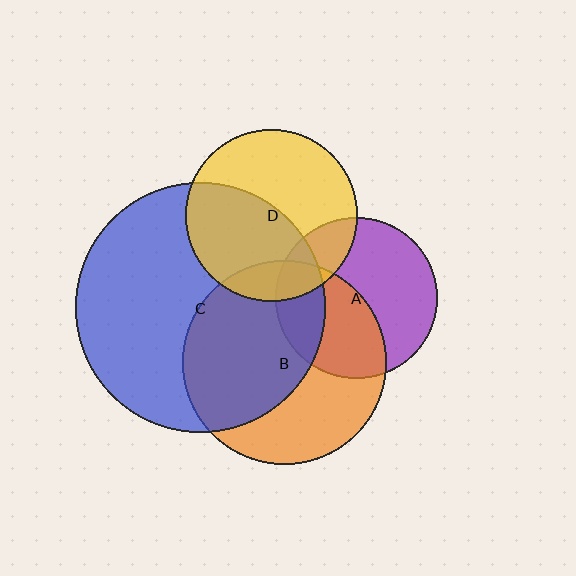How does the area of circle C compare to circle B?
Approximately 1.5 times.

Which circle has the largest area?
Circle C (blue).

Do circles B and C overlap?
Yes.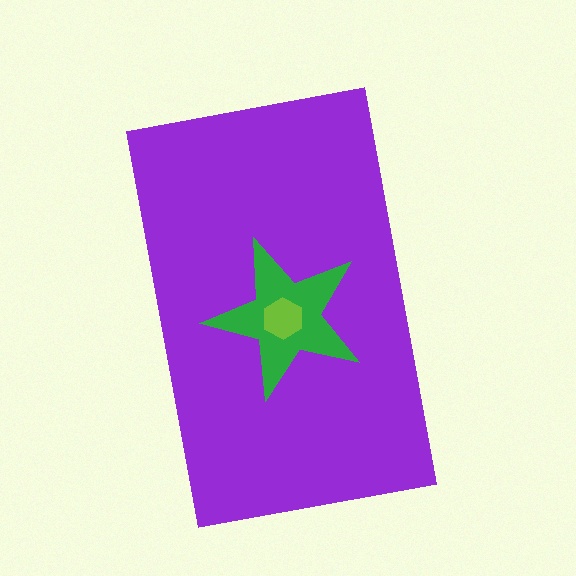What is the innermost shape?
The lime hexagon.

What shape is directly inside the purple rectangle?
The green star.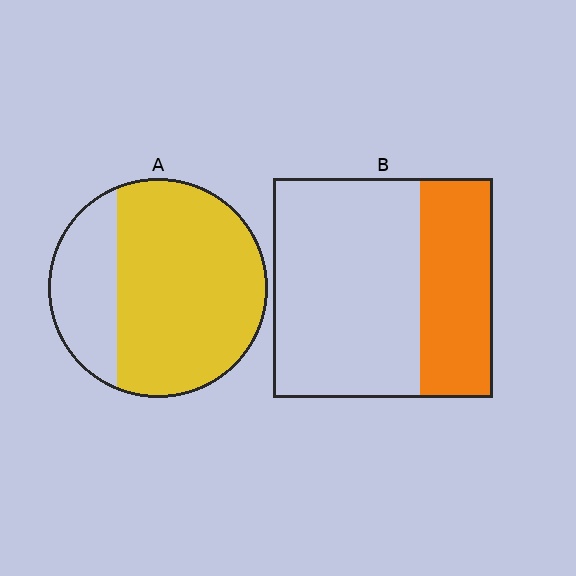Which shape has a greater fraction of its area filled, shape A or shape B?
Shape A.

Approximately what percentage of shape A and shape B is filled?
A is approximately 75% and B is approximately 35%.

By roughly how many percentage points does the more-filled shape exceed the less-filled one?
By roughly 40 percentage points (A over B).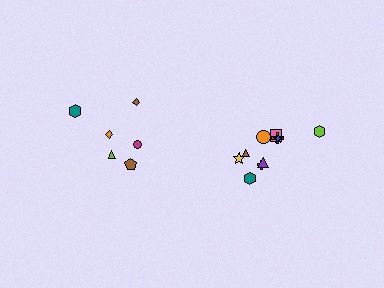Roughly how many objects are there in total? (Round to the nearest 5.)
Roughly 15 objects in total.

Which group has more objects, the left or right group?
The right group.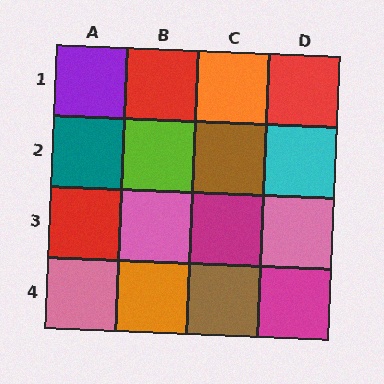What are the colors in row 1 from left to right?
Purple, red, orange, red.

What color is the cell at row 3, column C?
Magenta.